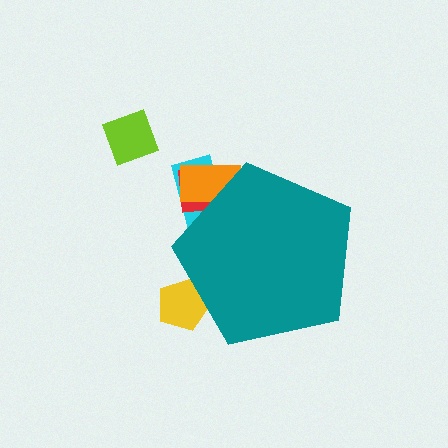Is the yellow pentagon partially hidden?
Yes, the yellow pentagon is partially hidden behind the teal pentagon.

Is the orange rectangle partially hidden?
Yes, the orange rectangle is partially hidden behind the teal pentagon.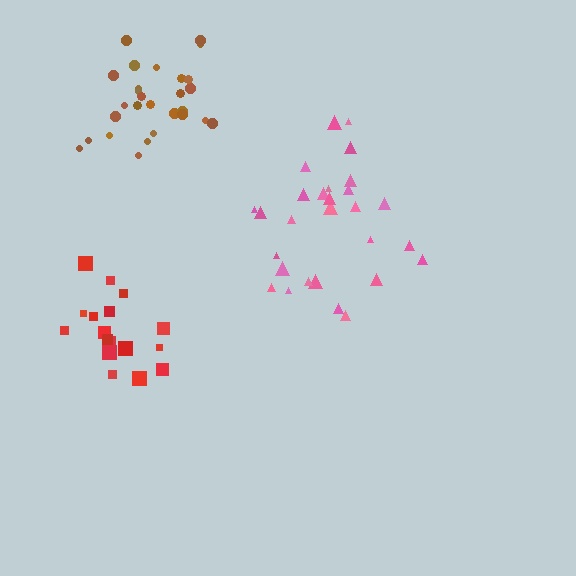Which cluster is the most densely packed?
Red.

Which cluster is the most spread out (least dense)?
Pink.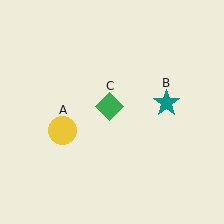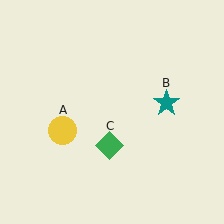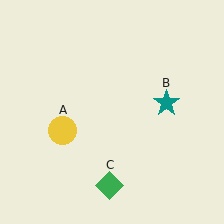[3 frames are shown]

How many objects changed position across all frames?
1 object changed position: green diamond (object C).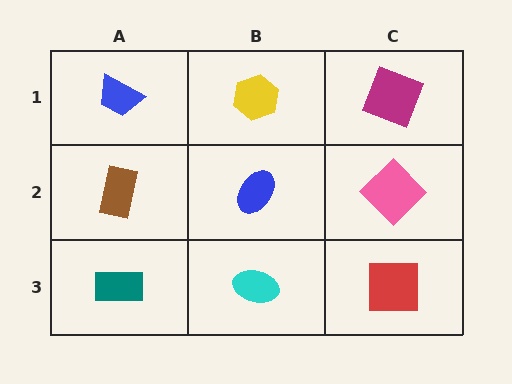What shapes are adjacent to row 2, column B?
A yellow hexagon (row 1, column B), a cyan ellipse (row 3, column B), a brown rectangle (row 2, column A), a pink diamond (row 2, column C).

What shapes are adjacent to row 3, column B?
A blue ellipse (row 2, column B), a teal rectangle (row 3, column A), a red square (row 3, column C).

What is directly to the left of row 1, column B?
A blue trapezoid.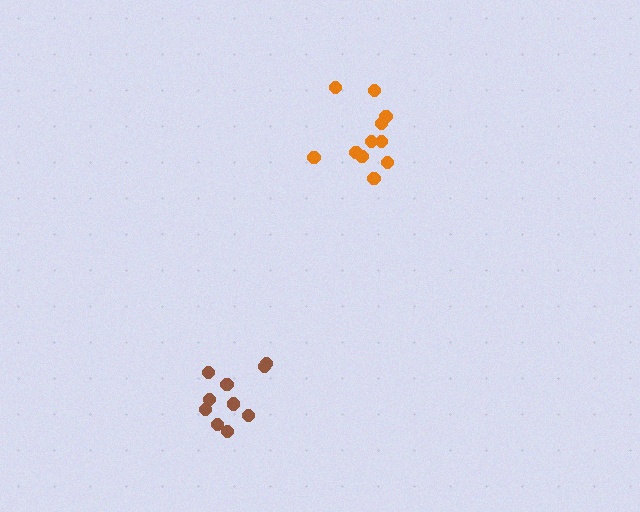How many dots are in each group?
Group 1: 10 dots, Group 2: 11 dots (21 total).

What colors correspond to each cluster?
The clusters are colored: brown, orange.